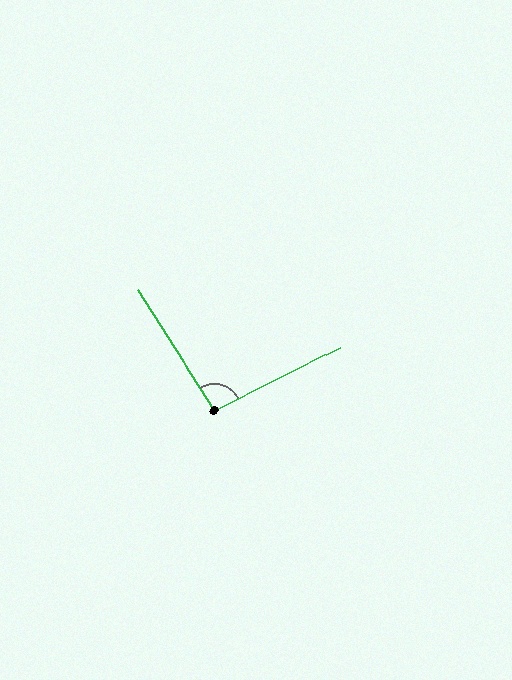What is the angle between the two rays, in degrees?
Approximately 96 degrees.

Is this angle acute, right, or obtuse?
It is obtuse.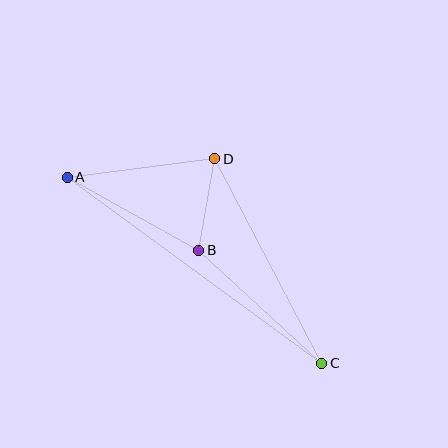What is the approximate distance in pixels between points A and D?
The distance between A and D is approximately 149 pixels.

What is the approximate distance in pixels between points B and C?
The distance between B and C is approximately 167 pixels.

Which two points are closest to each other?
Points B and D are closest to each other.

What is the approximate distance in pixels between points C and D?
The distance between C and D is approximately 231 pixels.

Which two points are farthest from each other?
Points A and C are farthest from each other.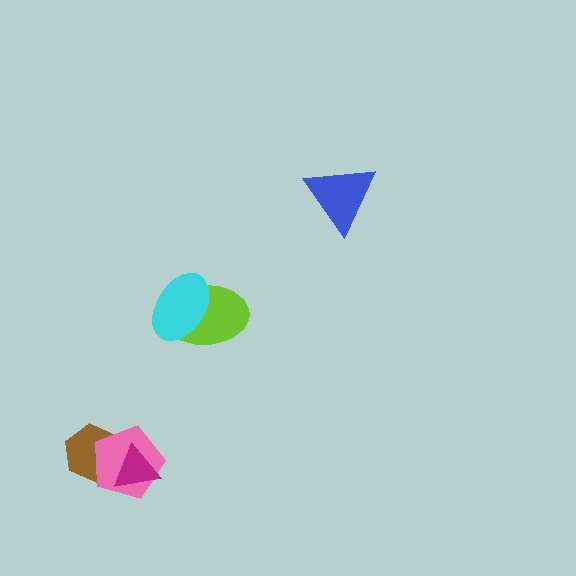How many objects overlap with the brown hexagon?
2 objects overlap with the brown hexagon.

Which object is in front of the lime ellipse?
The cyan ellipse is in front of the lime ellipse.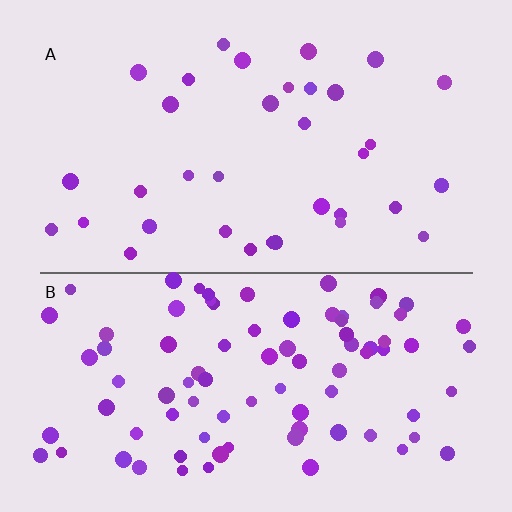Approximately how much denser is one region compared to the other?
Approximately 2.6× — region B over region A.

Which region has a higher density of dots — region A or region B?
B (the bottom).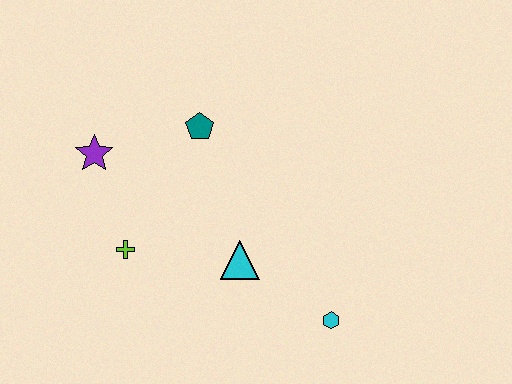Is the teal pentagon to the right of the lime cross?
Yes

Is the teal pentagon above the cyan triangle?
Yes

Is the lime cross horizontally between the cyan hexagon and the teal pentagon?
No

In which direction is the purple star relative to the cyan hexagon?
The purple star is to the left of the cyan hexagon.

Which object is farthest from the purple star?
The cyan hexagon is farthest from the purple star.